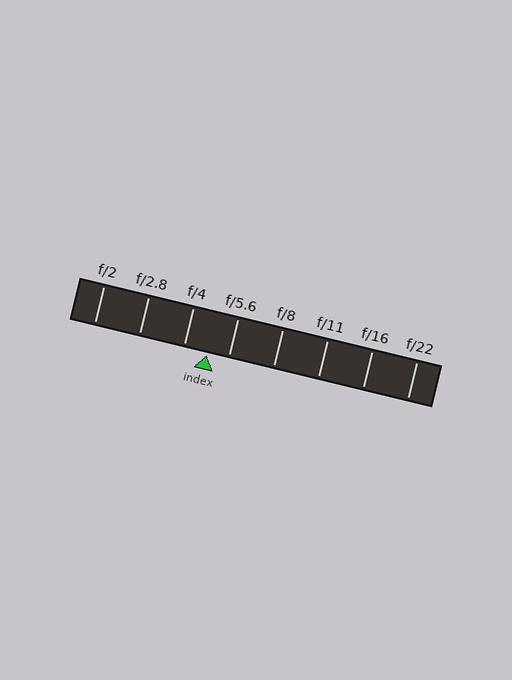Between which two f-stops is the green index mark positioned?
The index mark is between f/4 and f/5.6.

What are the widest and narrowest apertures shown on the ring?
The widest aperture shown is f/2 and the narrowest is f/22.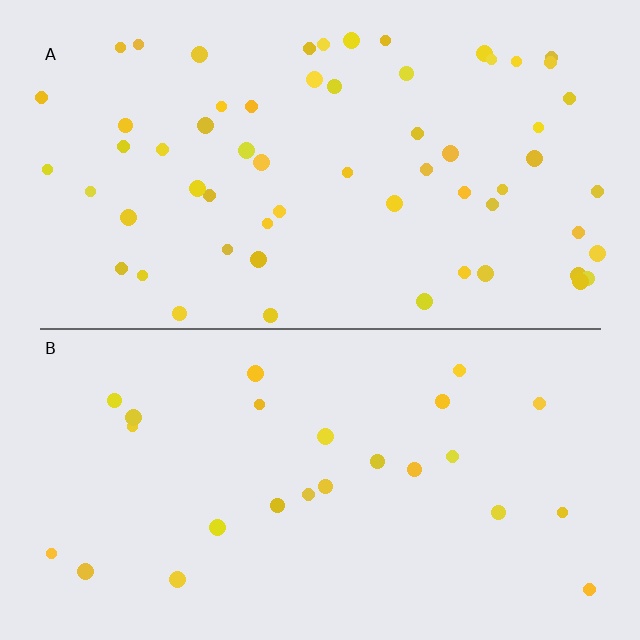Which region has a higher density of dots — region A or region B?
A (the top).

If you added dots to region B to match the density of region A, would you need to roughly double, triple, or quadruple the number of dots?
Approximately double.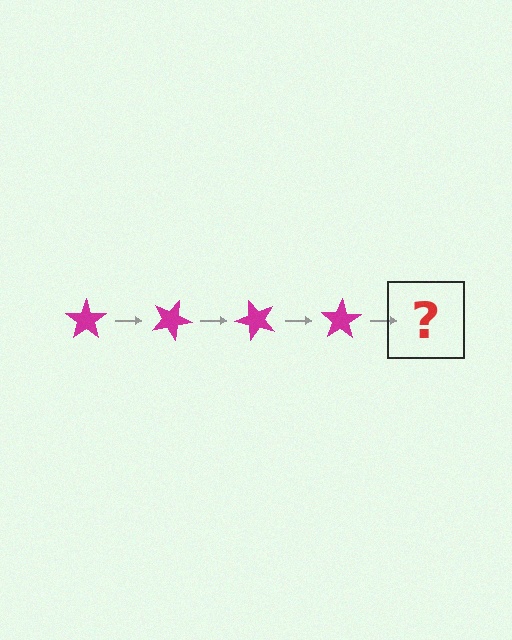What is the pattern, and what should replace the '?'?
The pattern is that the star rotates 25 degrees each step. The '?' should be a magenta star rotated 100 degrees.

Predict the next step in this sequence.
The next step is a magenta star rotated 100 degrees.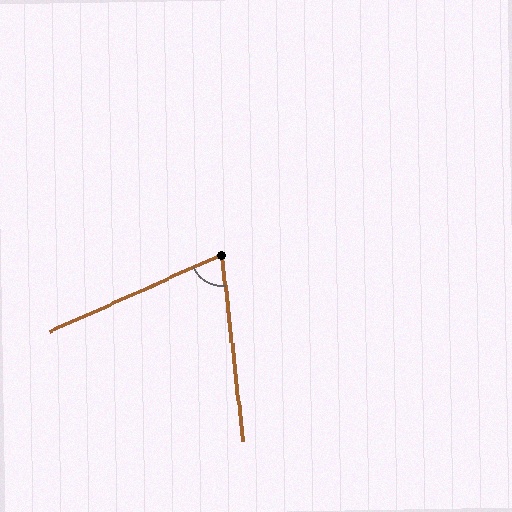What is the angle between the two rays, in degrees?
Approximately 72 degrees.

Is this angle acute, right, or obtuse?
It is acute.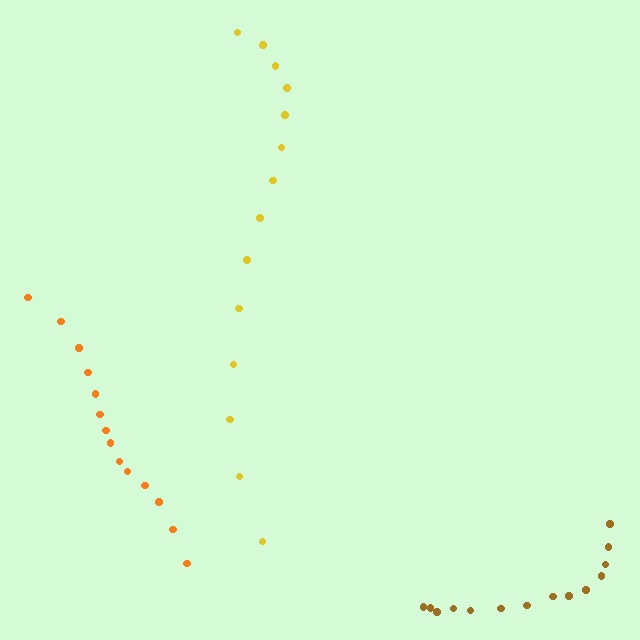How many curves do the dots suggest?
There are 3 distinct paths.